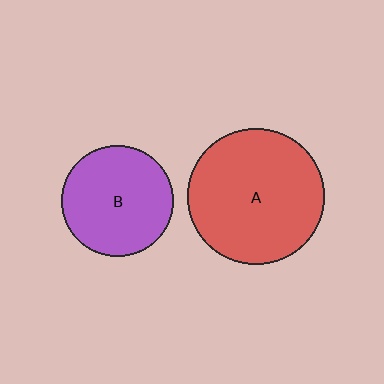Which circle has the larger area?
Circle A (red).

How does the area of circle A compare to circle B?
Approximately 1.5 times.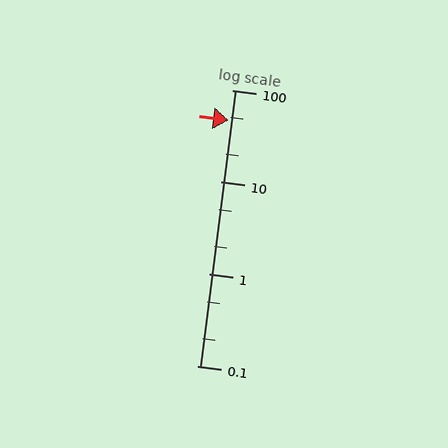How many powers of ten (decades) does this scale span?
The scale spans 3 decades, from 0.1 to 100.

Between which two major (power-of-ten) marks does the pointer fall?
The pointer is between 10 and 100.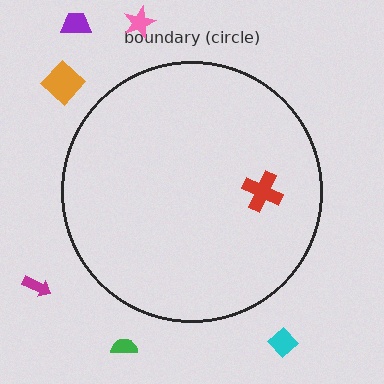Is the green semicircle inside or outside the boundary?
Outside.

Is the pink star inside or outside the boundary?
Outside.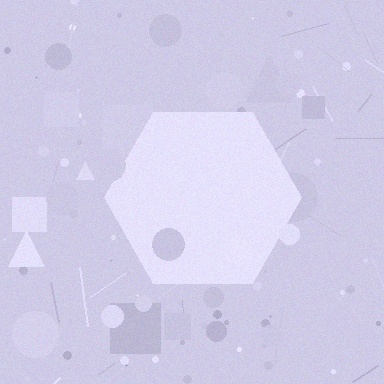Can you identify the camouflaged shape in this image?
The camouflaged shape is a hexagon.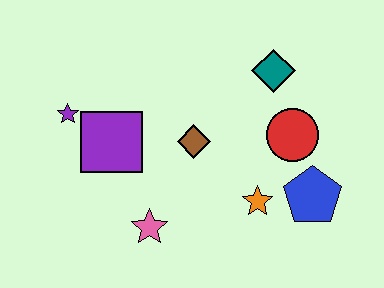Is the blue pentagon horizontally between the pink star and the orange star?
No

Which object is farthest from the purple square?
The blue pentagon is farthest from the purple square.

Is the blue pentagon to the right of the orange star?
Yes